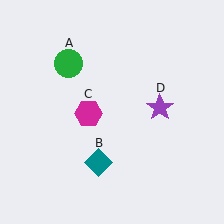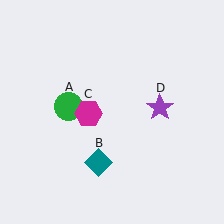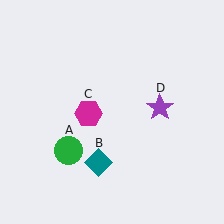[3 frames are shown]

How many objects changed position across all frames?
1 object changed position: green circle (object A).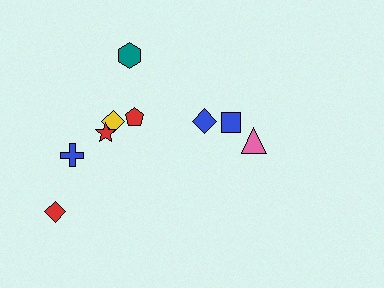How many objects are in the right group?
There are 3 objects.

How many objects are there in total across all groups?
There are 9 objects.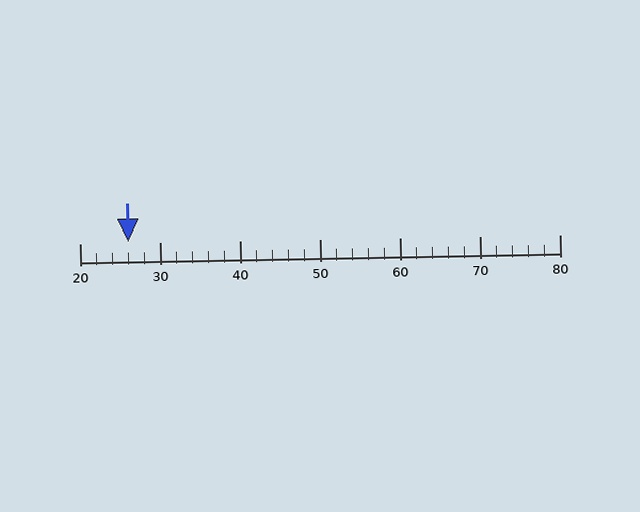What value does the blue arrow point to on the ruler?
The blue arrow points to approximately 26.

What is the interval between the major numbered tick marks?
The major tick marks are spaced 10 units apart.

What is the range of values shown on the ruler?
The ruler shows values from 20 to 80.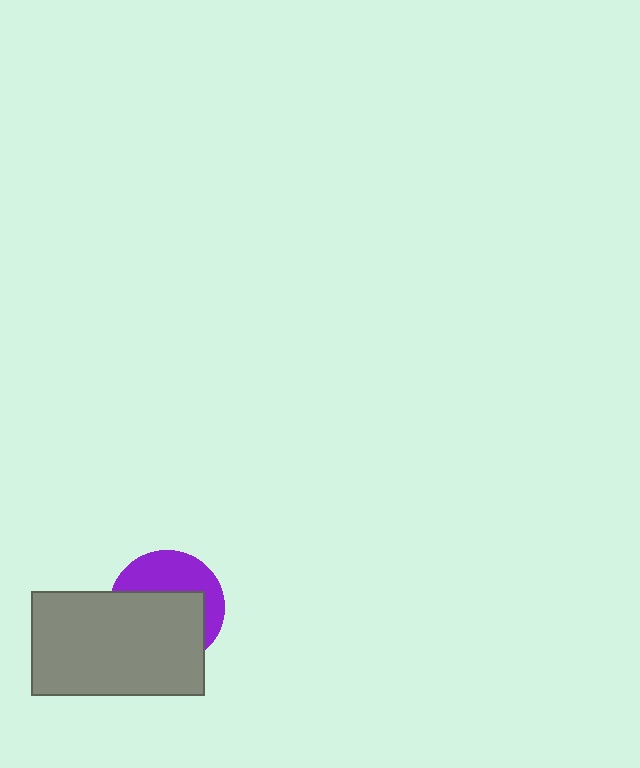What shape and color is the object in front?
The object in front is a gray rectangle.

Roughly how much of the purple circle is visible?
A small part of it is visible (roughly 41%).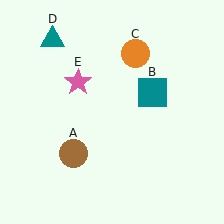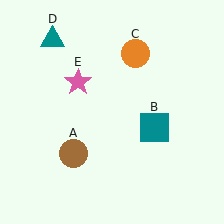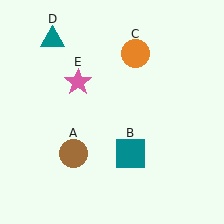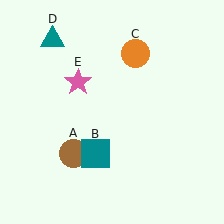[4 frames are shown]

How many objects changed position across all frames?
1 object changed position: teal square (object B).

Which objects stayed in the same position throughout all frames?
Brown circle (object A) and orange circle (object C) and teal triangle (object D) and pink star (object E) remained stationary.